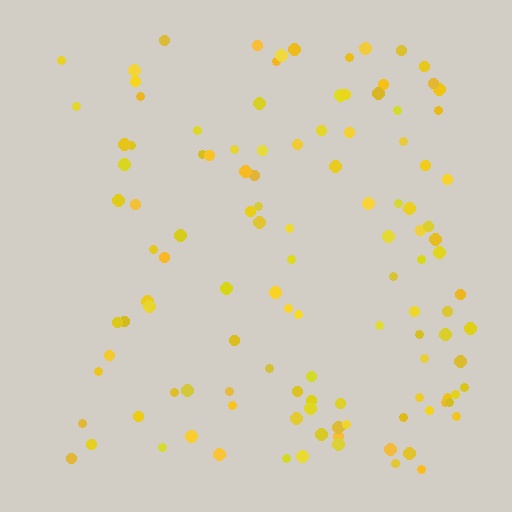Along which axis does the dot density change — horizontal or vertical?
Horizontal.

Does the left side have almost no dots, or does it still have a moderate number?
Still a moderate number, just noticeably fewer than the right.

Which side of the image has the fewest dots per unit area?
The left.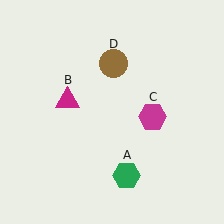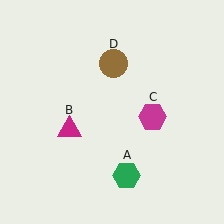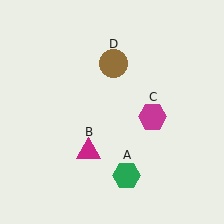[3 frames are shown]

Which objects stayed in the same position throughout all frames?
Green hexagon (object A) and magenta hexagon (object C) and brown circle (object D) remained stationary.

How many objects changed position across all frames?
1 object changed position: magenta triangle (object B).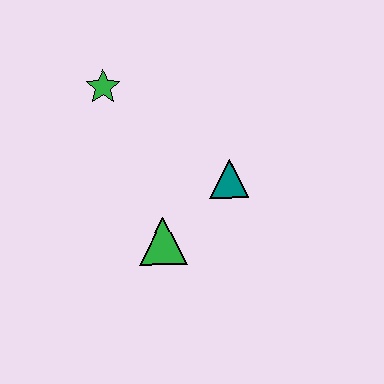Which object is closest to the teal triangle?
The green triangle is closest to the teal triangle.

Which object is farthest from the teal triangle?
The green star is farthest from the teal triangle.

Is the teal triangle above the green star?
No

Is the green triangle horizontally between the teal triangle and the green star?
Yes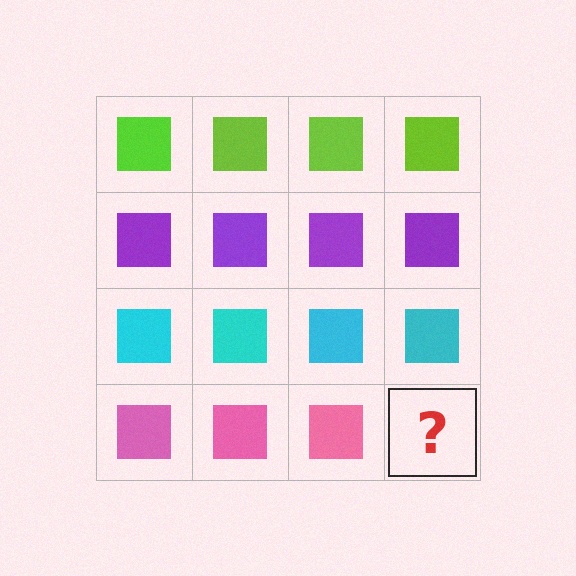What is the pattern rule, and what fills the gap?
The rule is that each row has a consistent color. The gap should be filled with a pink square.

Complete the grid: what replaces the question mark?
The question mark should be replaced with a pink square.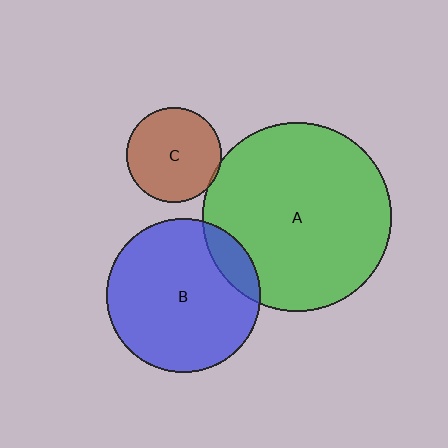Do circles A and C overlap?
Yes.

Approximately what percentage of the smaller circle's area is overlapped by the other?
Approximately 5%.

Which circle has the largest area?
Circle A (green).